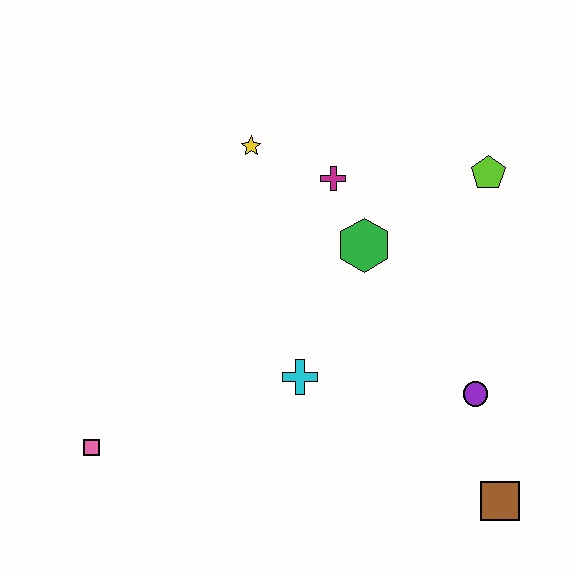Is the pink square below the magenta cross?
Yes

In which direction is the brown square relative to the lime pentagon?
The brown square is below the lime pentagon.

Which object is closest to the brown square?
The purple circle is closest to the brown square.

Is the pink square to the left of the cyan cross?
Yes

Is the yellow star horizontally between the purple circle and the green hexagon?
No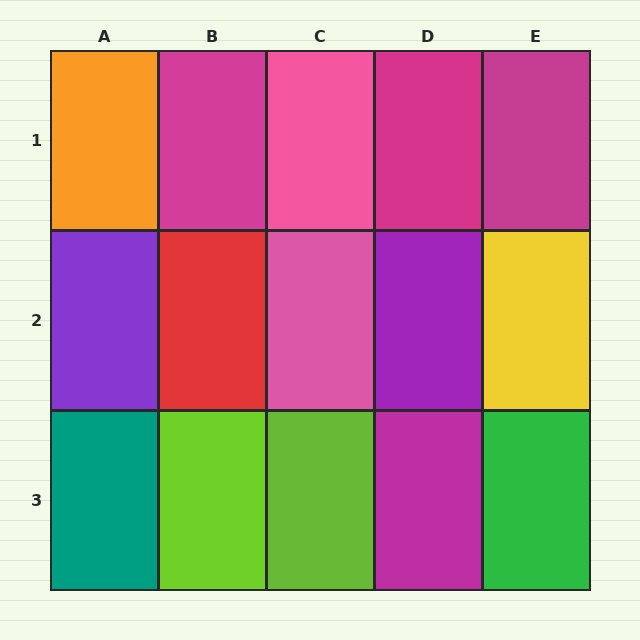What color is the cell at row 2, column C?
Pink.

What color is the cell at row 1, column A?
Orange.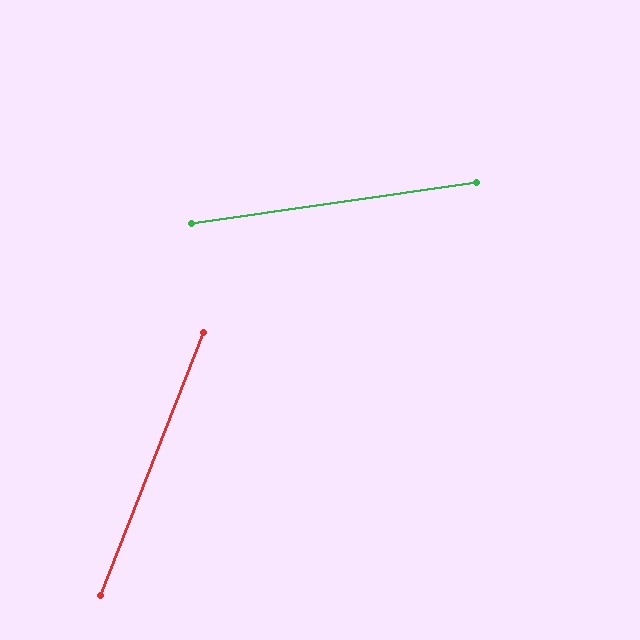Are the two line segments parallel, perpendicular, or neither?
Neither parallel nor perpendicular — they differ by about 60°.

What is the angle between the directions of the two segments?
Approximately 60 degrees.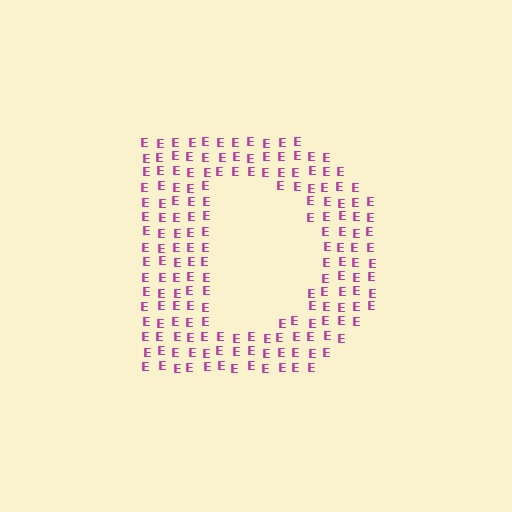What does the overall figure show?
The overall figure shows the letter D.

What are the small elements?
The small elements are letter E's.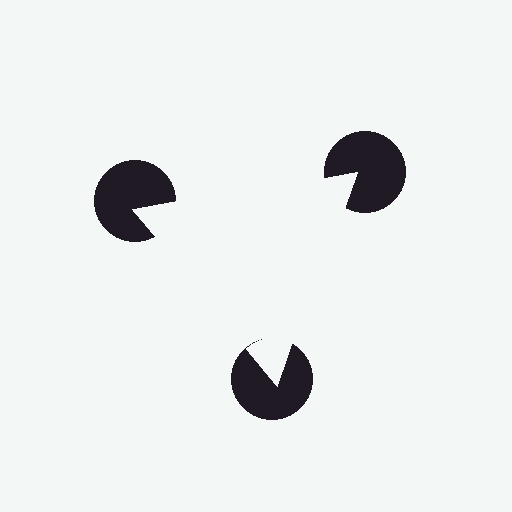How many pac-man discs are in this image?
There are 3 — one at each vertex of the illusory triangle.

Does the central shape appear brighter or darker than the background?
It typically appears slightly brighter than the background, even though no actual brightness change is drawn.